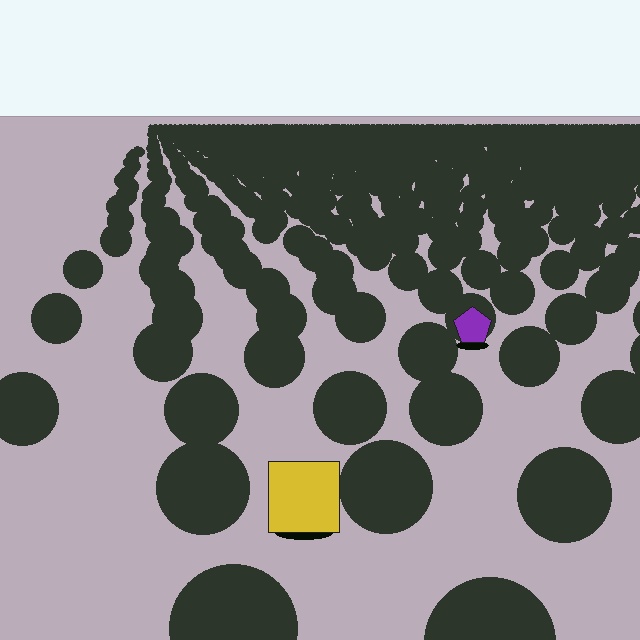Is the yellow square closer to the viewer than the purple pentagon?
Yes. The yellow square is closer — you can tell from the texture gradient: the ground texture is coarser near it.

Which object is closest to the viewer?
The yellow square is closest. The texture marks near it are larger and more spread out.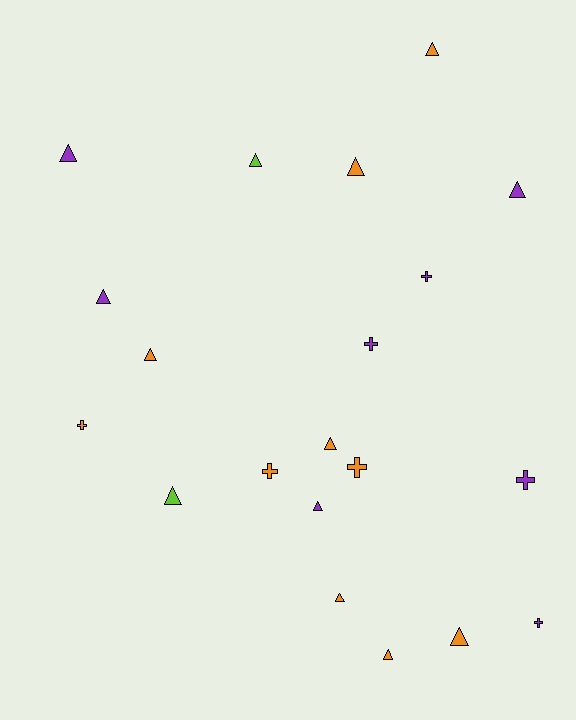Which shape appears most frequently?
Triangle, with 13 objects.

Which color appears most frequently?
Orange, with 10 objects.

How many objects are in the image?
There are 20 objects.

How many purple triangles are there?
There are 4 purple triangles.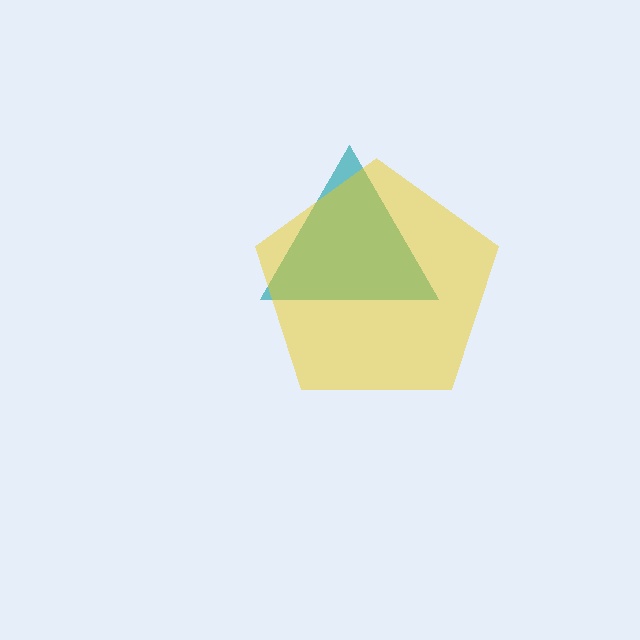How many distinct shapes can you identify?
There are 2 distinct shapes: a teal triangle, a yellow pentagon.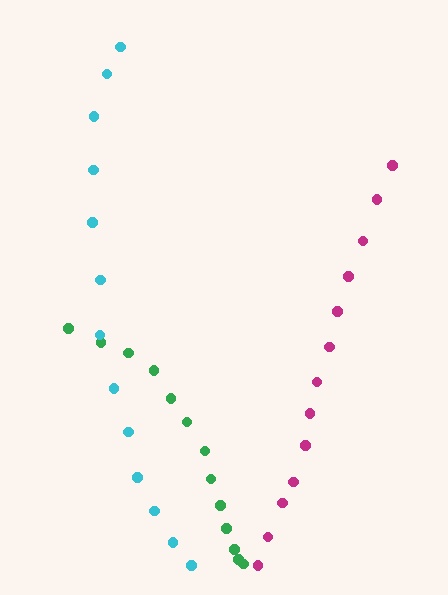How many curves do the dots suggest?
There are 3 distinct paths.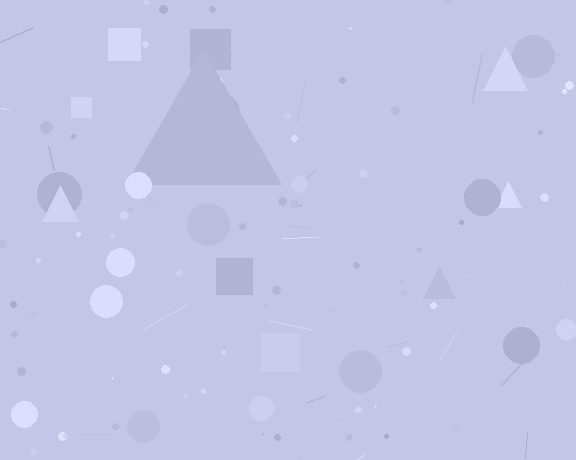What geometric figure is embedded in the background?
A triangle is embedded in the background.